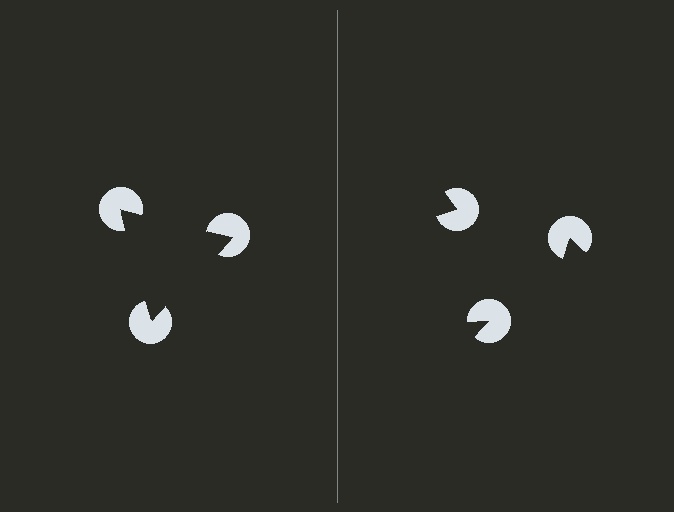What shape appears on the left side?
An illusory triangle.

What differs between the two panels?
The pac-man discs are positioned identically on both sides; only the wedge orientations differ. On the left they align to a triangle; on the right they are misaligned.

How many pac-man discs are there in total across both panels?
6 — 3 on each side.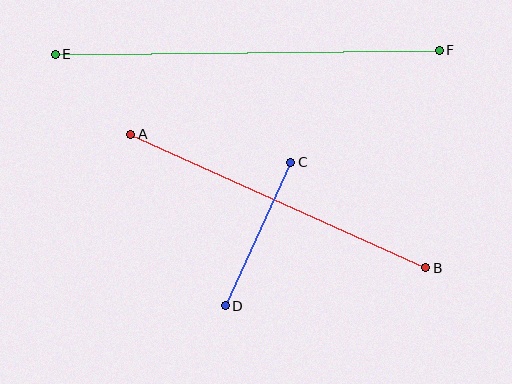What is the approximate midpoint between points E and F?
The midpoint is at approximately (247, 52) pixels.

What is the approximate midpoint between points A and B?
The midpoint is at approximately (278, 201) pixels.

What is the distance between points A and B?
The distance is approximately 324 pixels.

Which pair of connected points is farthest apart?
Points E and F are farthest apart.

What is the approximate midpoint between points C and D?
The midpoint is at approximately (258, 234) pixels.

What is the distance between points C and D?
The distance is approximately 158 pixels.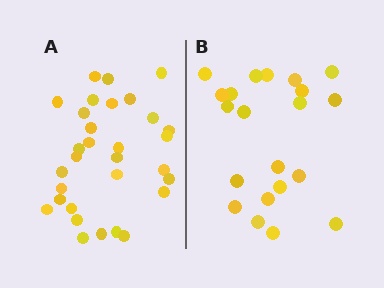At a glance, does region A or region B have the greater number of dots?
Region A (the left region) has more dots.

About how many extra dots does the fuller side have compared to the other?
Region A has roughly 10 or so more dots than region B.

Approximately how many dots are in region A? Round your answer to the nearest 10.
About 30 dots. (The exact count is 31, which rounds to 30.)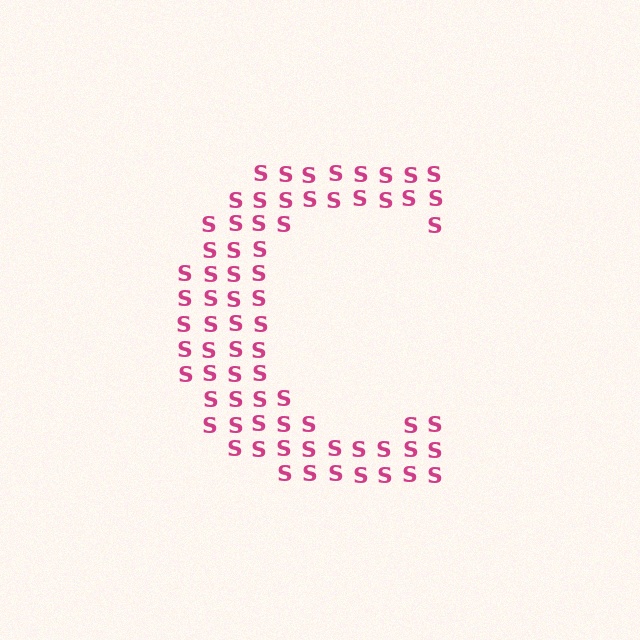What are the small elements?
The small elements are letter S's.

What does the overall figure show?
The overall figure shows the letter C.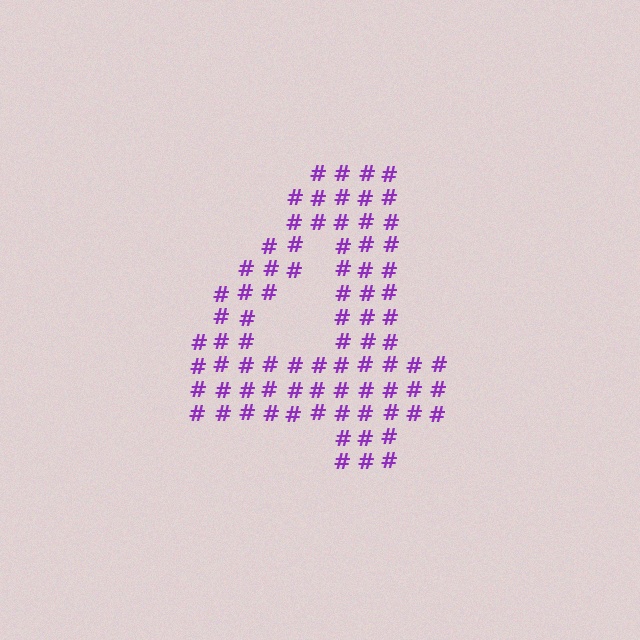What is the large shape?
The large shape is the digit 4.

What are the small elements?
The small elements are hash symbols.